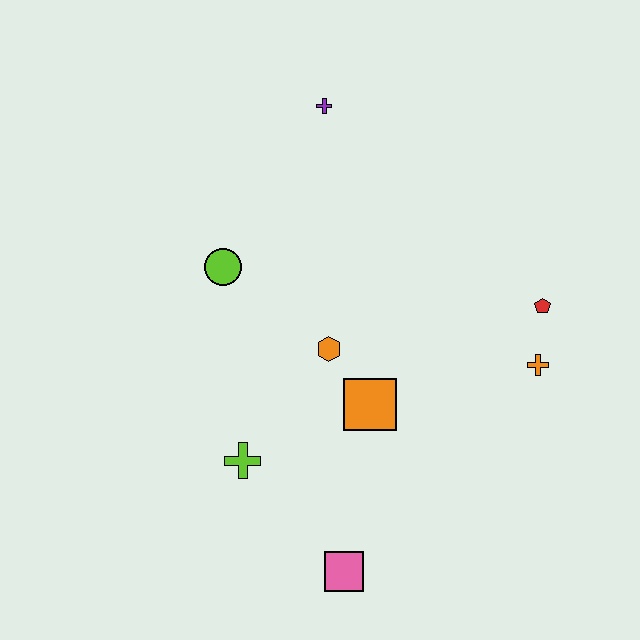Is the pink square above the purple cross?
No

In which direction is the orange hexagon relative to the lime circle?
The orange hexagon is to the right of the lime circle.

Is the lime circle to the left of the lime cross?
Yes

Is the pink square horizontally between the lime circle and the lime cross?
No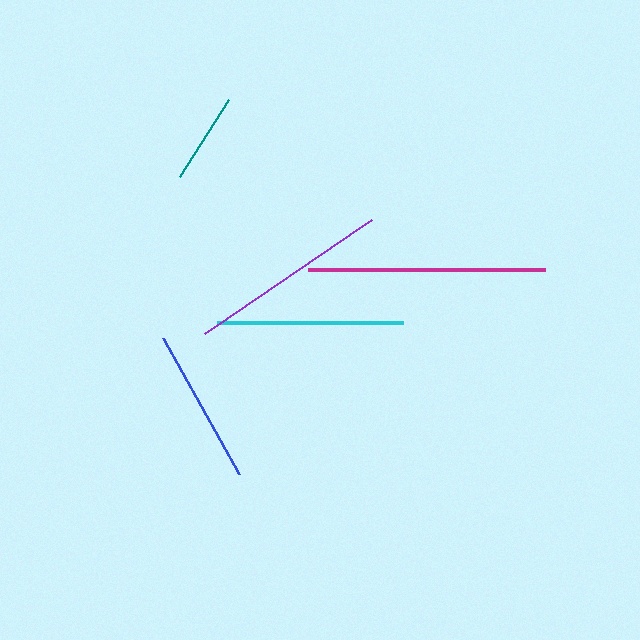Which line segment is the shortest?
The teal line is the shortest at approximately 92 pixels.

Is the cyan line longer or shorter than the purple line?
The purple line is longer than the cyan line.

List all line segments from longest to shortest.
From longest to shortest: magenta, purple, cyan, blue, teal.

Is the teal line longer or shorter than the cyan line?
The cyan line is longer than the teal line.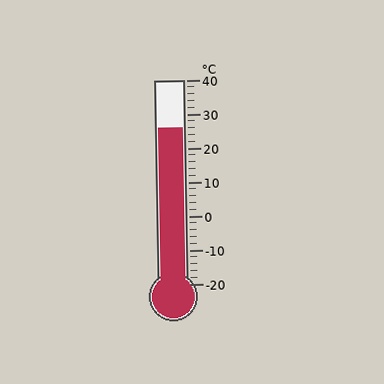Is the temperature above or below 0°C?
The temperature is above 0°C.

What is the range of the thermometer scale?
The thermometer scale ranges from -20°C to 40°C.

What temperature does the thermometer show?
The thermometer shows approximately 26°C.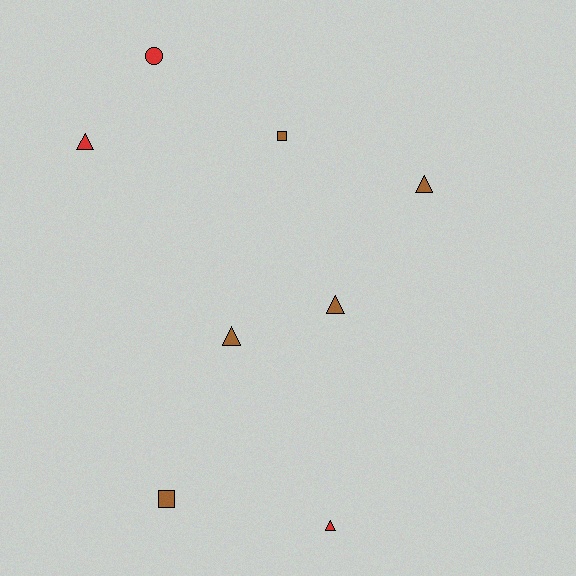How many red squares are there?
There are no red squares.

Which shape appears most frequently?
Triangle, with 5 objects.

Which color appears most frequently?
Brown, with 5 objects.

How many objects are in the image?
There are 8 objects.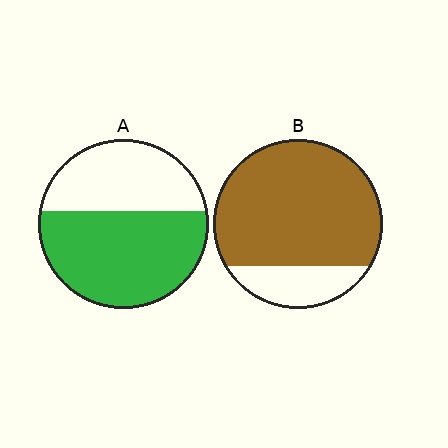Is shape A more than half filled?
Yes.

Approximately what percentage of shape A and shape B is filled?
A is approximately 60% and B is approximately 80%.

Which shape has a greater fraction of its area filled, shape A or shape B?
Shape B.